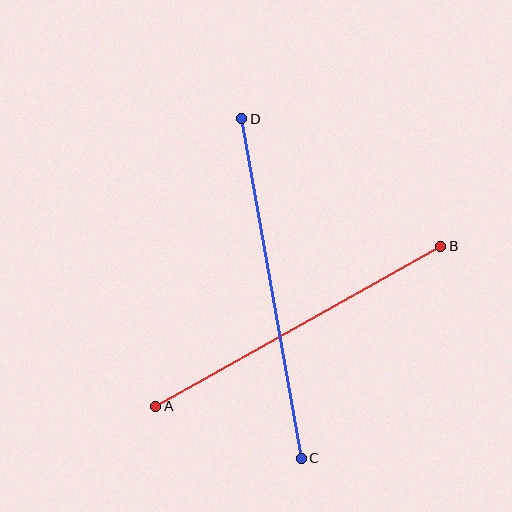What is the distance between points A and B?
The distance is approximately 327 pixels.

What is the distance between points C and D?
The distance is approximately 345 pixels.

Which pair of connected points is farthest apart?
Points C and D are farthest apart.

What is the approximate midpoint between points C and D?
The midpoint is at approximately (271, 288) pixels.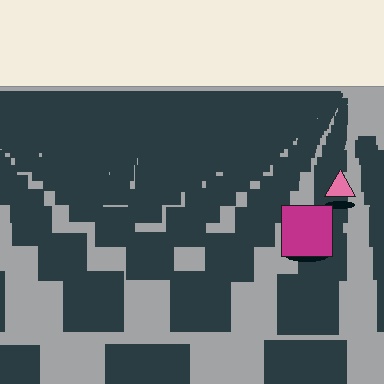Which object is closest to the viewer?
The magenta square is closest. The texture marks near it are larger and more spread out.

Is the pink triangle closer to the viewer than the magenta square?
No. The magenta square is closer — you can tell from the texture gradient: the ground texture is coarser near it.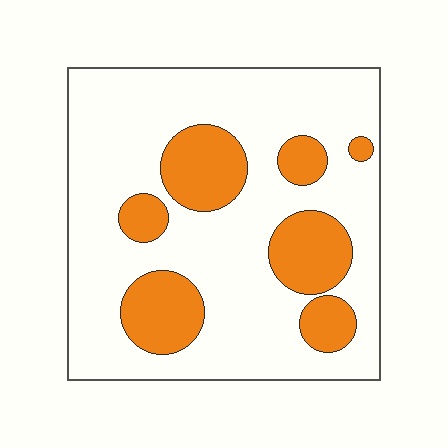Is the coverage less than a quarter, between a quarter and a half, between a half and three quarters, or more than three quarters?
Less than a quarter.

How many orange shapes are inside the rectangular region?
7.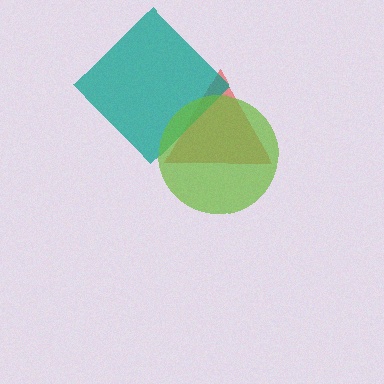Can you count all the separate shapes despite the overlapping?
Yes, there are 3 separate shapes.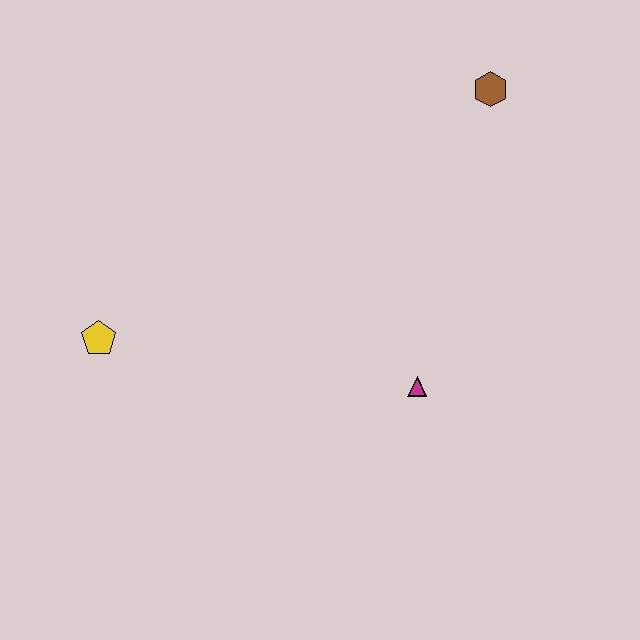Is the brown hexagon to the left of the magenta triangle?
No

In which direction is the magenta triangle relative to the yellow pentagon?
The magenta triangle is to the right of the yellow pentagon.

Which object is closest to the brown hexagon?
The magenta triangle is closest to the brown hexagon.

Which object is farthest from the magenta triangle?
The yellow pentagon is farthest from the magenta triangle.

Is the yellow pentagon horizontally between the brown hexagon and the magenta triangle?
No